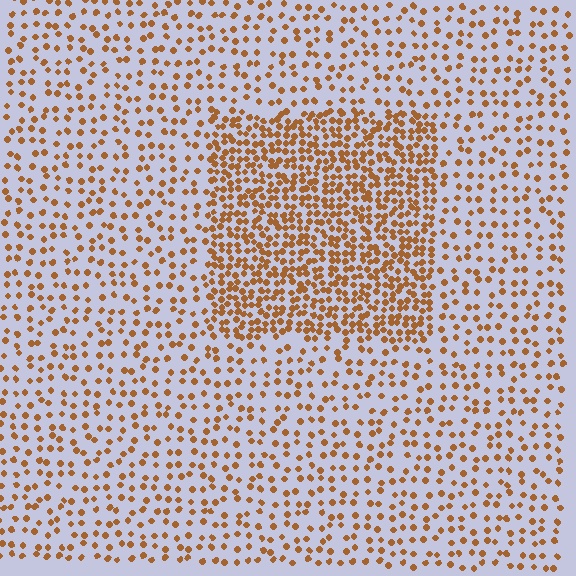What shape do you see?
I see a rectangle.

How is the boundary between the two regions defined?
The boundary is defined by a change in element density (approximately 2.3x ratio). All elements are the same color, size, and shape.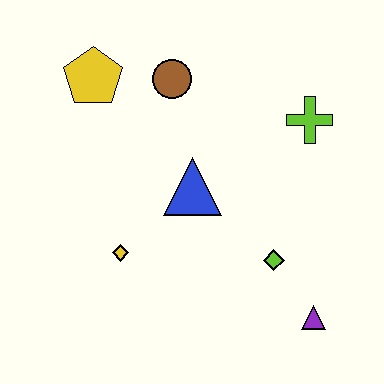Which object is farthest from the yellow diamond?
The lime cross is farthest from the yellow diamond.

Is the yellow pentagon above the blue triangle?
Yes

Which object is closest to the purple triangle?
The lime diamond is closest to the purple triangle.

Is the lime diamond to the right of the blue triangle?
Yes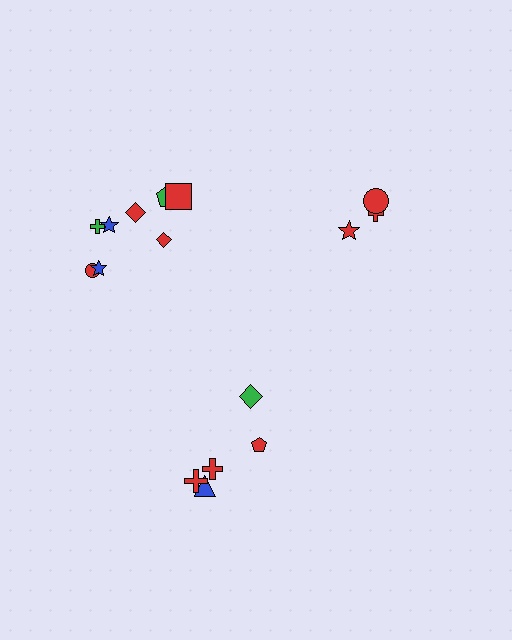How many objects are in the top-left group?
There are 8 objects.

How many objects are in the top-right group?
There are 3 objects.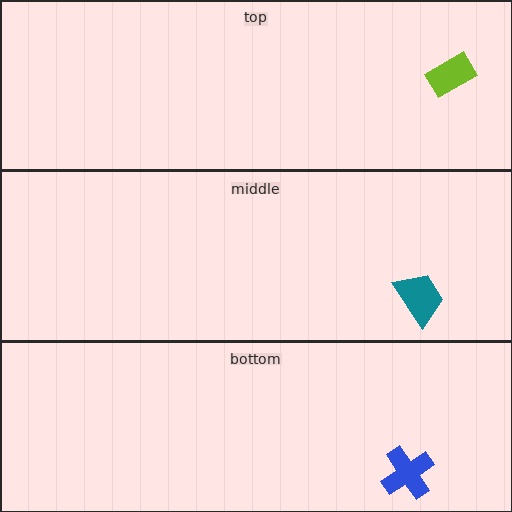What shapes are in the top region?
The lime rectangle.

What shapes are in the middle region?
The teal trapezoid.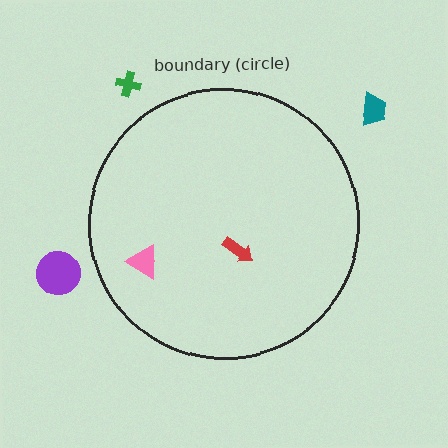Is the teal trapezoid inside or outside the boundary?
Outside.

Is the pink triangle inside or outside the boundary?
Inside.